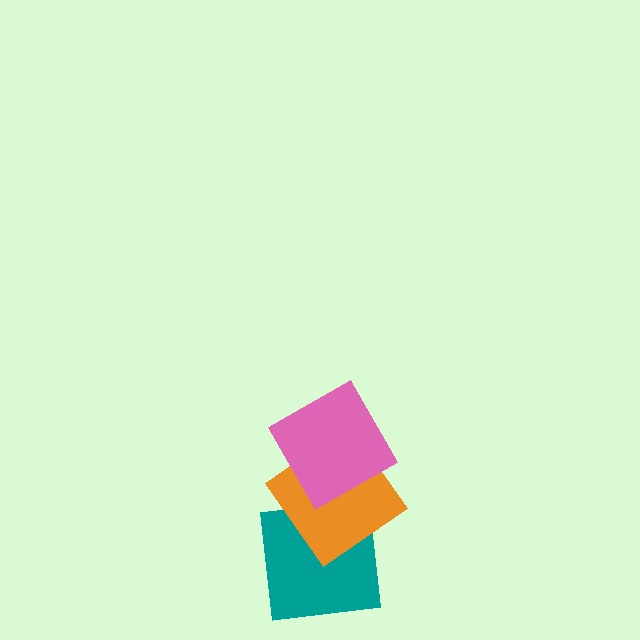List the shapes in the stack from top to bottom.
From top to bottom: the pink square, the orange diamond, the teal square.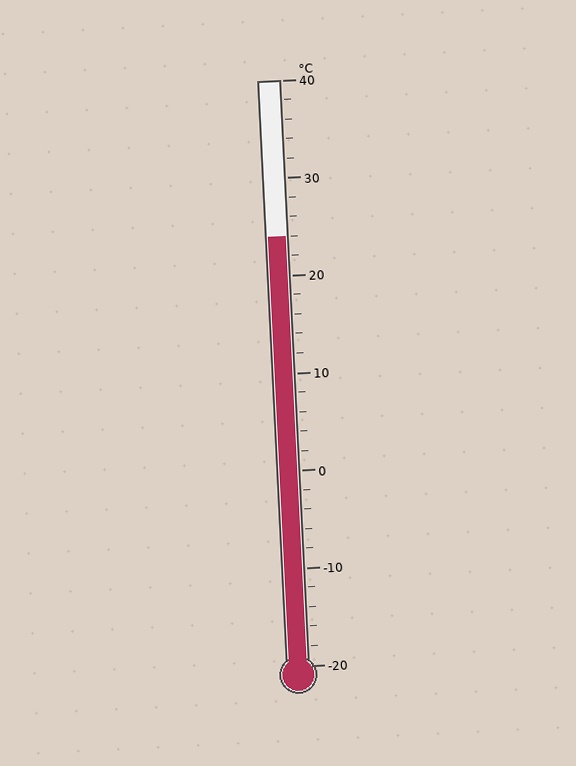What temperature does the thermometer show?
The thermometer shows approximately 24°C.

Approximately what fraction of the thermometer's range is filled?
The thermometer is filled to approximately 75% of its range.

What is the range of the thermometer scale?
The thermometer scale ranges from -20°C to 40°C.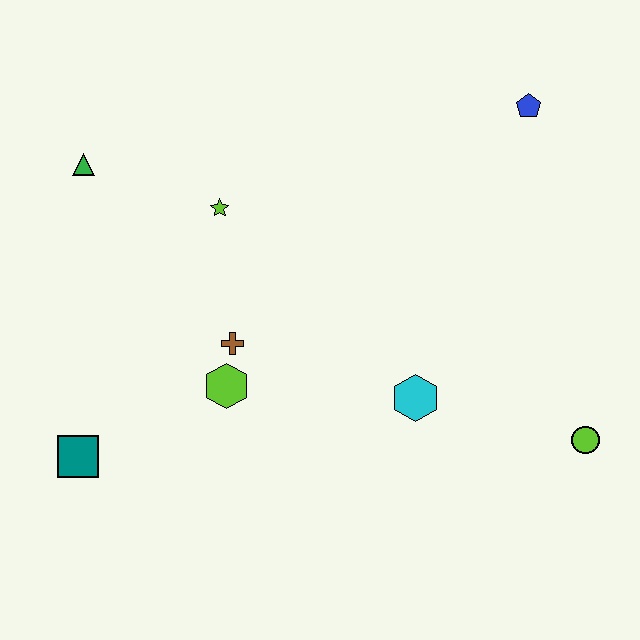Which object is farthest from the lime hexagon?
The blue pentagon is farthest from the lime hexagon.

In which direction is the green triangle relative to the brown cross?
The green triangle is above the brown cross.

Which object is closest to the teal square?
The lime hexagon is closest to the teal square.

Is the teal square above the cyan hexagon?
No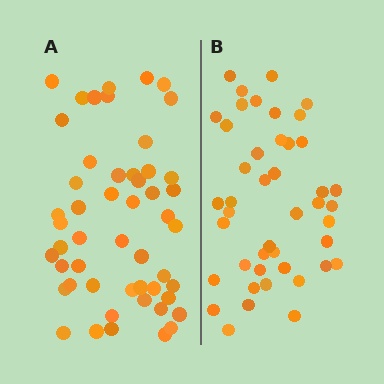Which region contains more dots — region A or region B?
Region A (the left region) has more dots.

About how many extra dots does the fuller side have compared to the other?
Region A has roughly 8 or so more dots than region B.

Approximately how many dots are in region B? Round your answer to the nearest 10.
About 40 dots. (The exact count is 44, which rounds to 40.)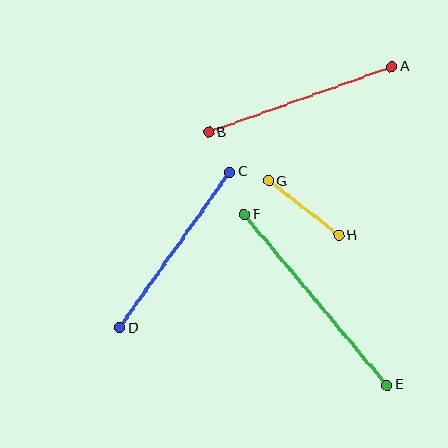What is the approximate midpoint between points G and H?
The midpoint is at approximately (304, 208) pixels.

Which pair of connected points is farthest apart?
Points E and F are farthest apart.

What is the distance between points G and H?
The distance is approximately 89 pixels.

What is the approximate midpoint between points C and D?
The midpoint is at approximately (175, 250) pixels.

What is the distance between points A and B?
The distance is approximately 194 pixels.